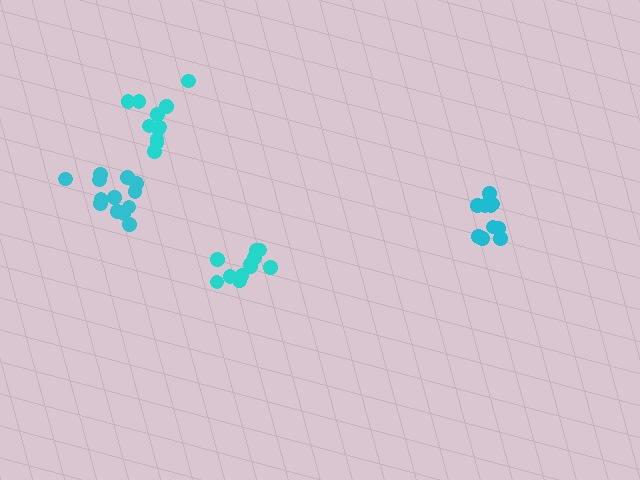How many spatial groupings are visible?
There are 4 spatial groupings.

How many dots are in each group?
Group 1: 11 dots, Group 2: 13 dots, Group 3: 11 dots, Group 4: 10 dots (45 total).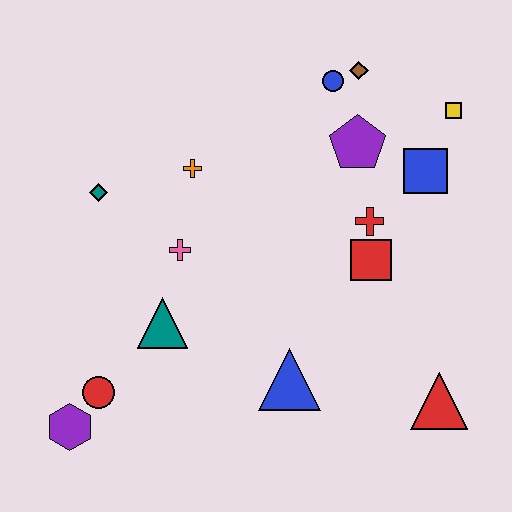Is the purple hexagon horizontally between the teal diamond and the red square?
No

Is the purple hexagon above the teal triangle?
No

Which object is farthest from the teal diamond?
The red triangle is farthest from the teal diamond.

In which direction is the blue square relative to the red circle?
The blue square is to the right of the red circle.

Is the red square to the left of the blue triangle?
No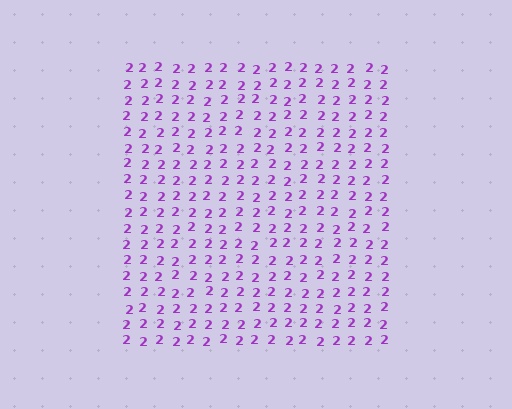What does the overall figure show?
The overall figure shows a square.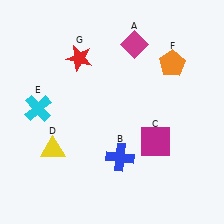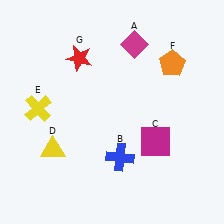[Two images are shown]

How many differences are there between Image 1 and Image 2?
There is 1 difference between the two images.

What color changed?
The cross (E) changed from cyan in Image 1 to yellow in Image 2.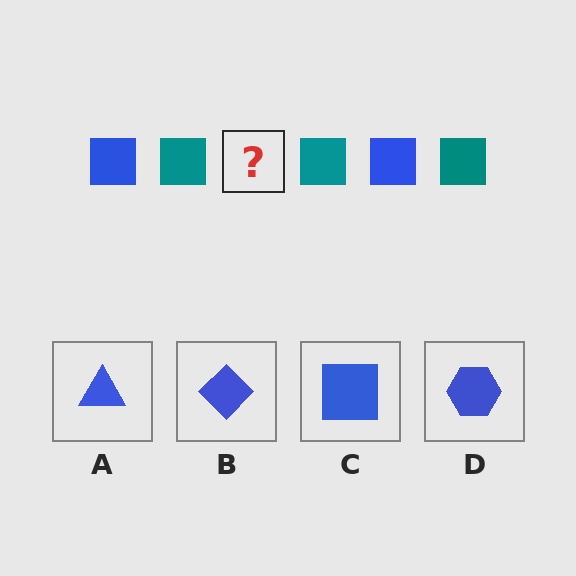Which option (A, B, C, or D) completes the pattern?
C.